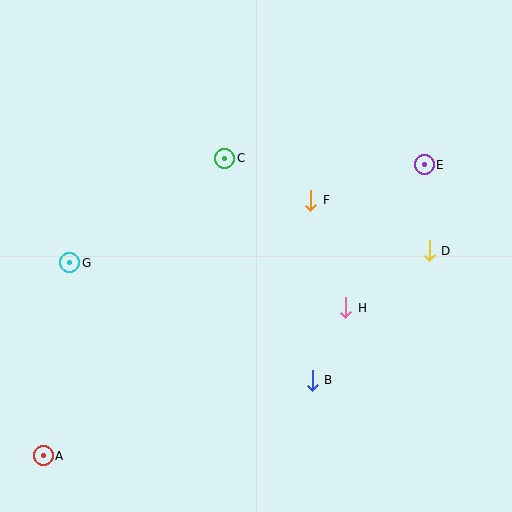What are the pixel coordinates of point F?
Point F is at (310, 200).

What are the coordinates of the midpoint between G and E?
The midpoint between G and E is at (247, 214).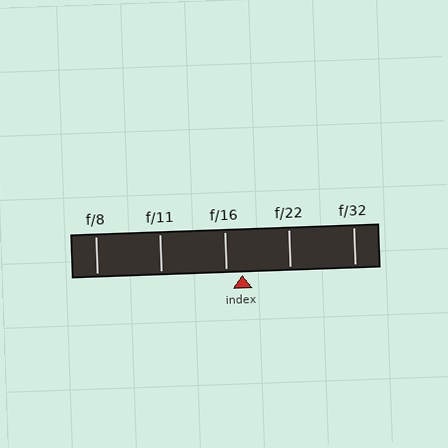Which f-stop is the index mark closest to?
The index mark is closest to f/16.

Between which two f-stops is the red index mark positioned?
The index mark is between f/16 and f/22.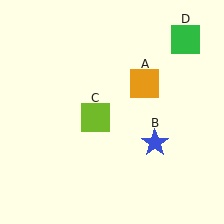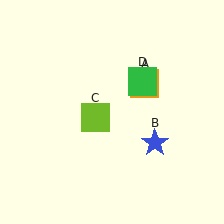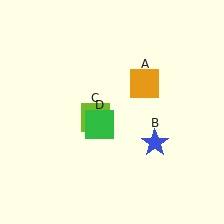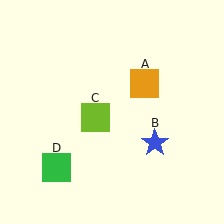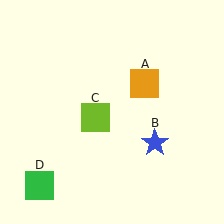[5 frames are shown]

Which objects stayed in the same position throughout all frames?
Orange square (object A) and blue star (object B) and lime square (object C) remained stationary.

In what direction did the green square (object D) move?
The green square (object D) moved down and to the left.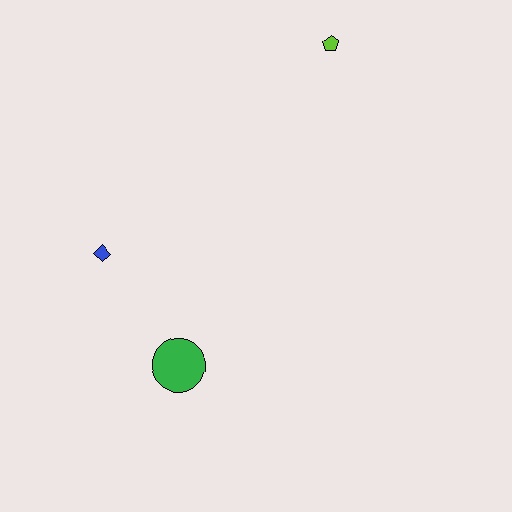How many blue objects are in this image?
There is 1 blue object.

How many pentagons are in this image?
There is 1 pentagon.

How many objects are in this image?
There are 3 objects.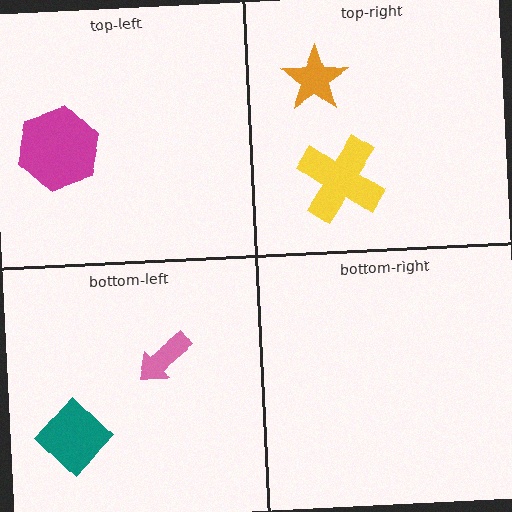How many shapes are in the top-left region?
1.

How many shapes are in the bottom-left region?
2.